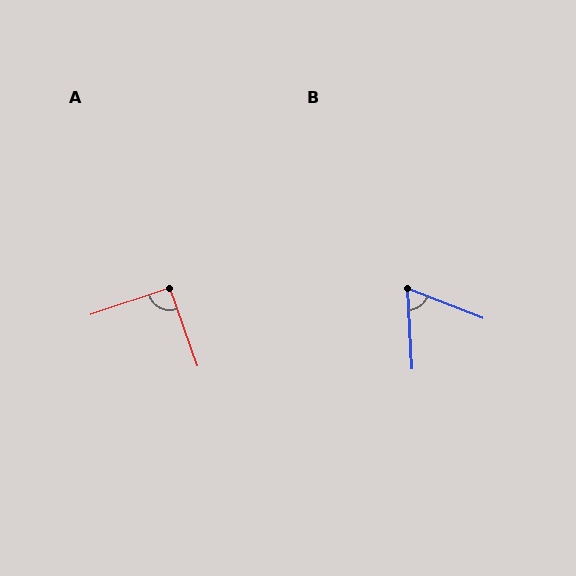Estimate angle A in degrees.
Approximately 91 degrees.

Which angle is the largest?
A, at approximately 91 degrees.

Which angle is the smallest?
B, at approximately 66 degrees.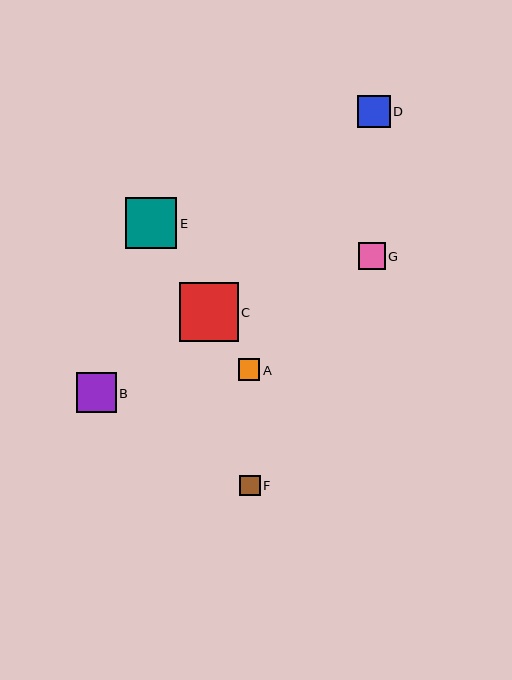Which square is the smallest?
Square F is the smallest with a size of approximately 20 pixels.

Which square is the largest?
Square C is the largest with a size of approximately 59 pixels.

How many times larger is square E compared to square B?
Square E is approximately 1.3 times the size of square B.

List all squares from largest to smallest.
From largest to smallest: C, E, B, D, G, A, F.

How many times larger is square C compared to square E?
Square C is approximately 1.1 times the size of square E.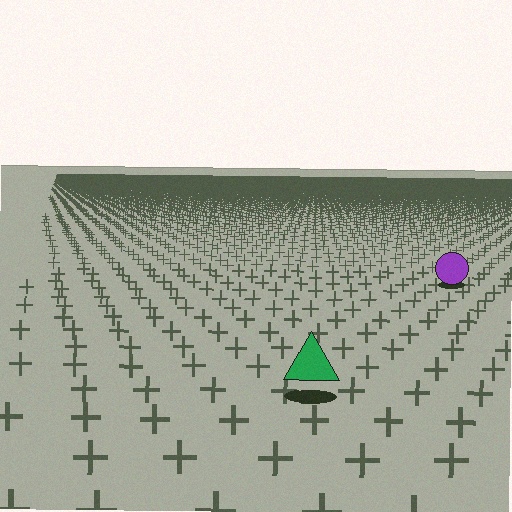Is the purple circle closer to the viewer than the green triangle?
No. The green triangle is closer — you can tell from the texture gradient: the ground texture is coarser near it.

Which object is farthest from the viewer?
The purple circle is farthest from the viewer. It appears smaller and the ground texture around it is denser.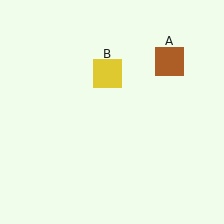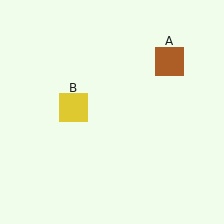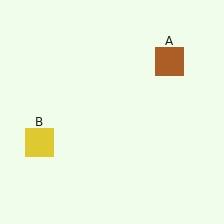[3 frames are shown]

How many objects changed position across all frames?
1 object changed position: yellow square (object B).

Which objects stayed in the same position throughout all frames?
Brown square (object A) remained stationary.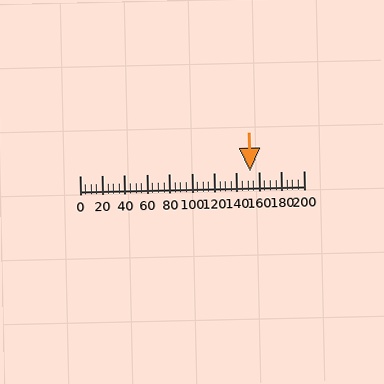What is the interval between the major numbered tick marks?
The major tick marks are spaced 20 units apart.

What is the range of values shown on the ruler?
The ruler shows values from 0 to 200.